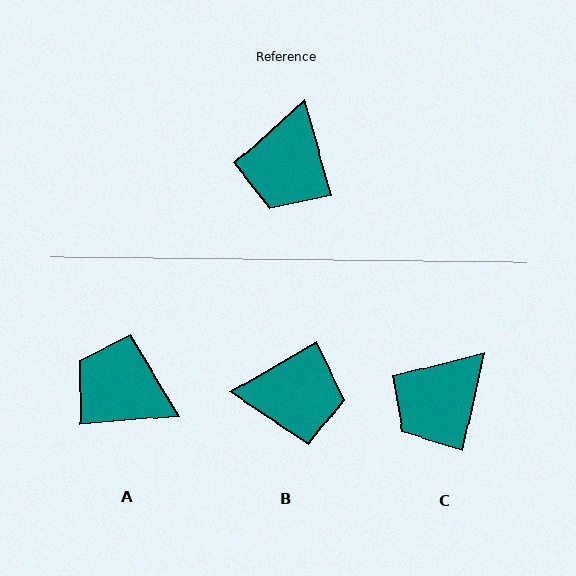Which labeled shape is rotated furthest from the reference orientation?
B, about 104 degrees away.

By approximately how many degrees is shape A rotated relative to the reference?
Approximately 101 degrees clockwise.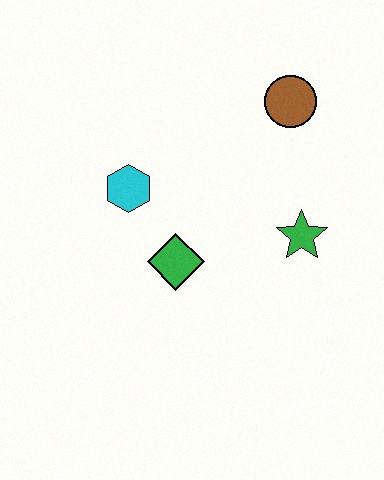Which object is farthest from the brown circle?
The green diamond is farthest from the brown circle.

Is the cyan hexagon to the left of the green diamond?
Yes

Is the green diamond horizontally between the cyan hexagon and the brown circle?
Yes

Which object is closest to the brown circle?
The green star is closest to the brown circle.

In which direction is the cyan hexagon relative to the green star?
The cyan hexagon is to the left of the green star.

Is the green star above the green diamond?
Yes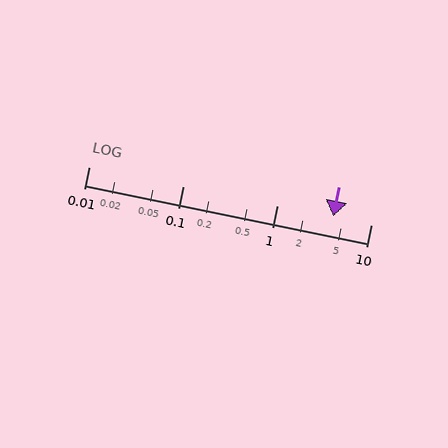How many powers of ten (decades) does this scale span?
The scale spans 3 decades, from 0.01 to 10.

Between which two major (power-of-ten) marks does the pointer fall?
The pointer is between 1 and 10.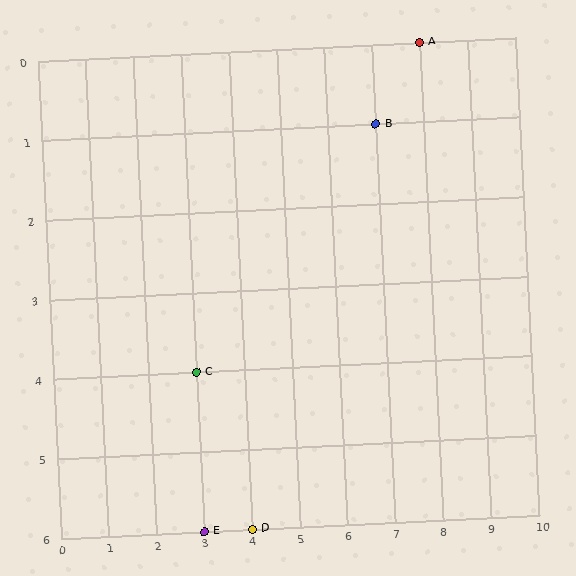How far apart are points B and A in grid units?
Points B and A are 1 column and 1 row apart (about 1.4 grid units diagonally).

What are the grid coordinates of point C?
Point C is at grid coordinates (3, 4).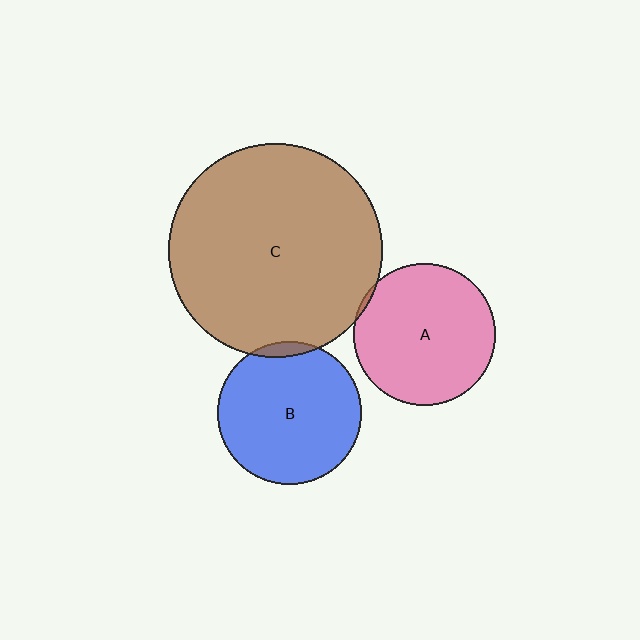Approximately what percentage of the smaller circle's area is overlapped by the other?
Approximately 5%.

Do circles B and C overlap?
Yes.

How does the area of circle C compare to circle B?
Approximately 2.2 times.